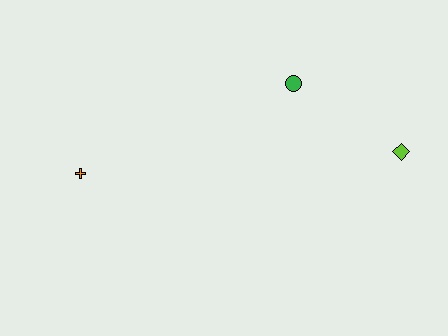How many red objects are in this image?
There are no red objects.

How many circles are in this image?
There is 1 circle.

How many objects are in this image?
There are 3 objects.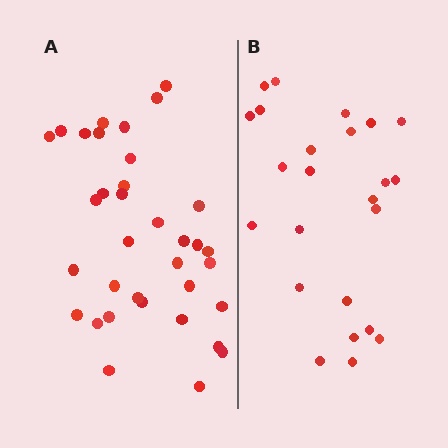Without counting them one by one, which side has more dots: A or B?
Region A (the left region) has more dots.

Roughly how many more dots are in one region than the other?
Region A has roughly 12 or so more dots than region B.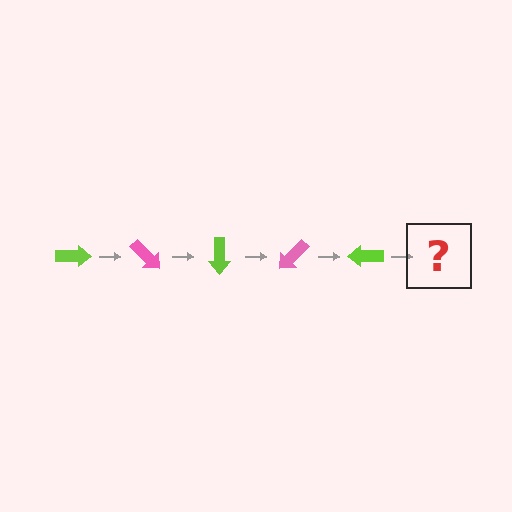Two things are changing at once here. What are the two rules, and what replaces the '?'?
The two rules are that it rotates 45 degrees each step and the color cycles through lime and pink. The '?' should be a pink arrow, rotated 225 degrees from the start.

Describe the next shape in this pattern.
It should be a pink arrow, rotated 225 degrees from the start.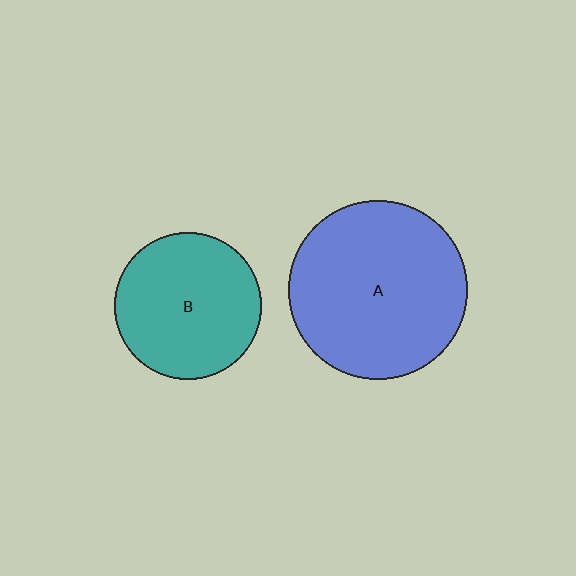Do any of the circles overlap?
No, none of the circles overlap.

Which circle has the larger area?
Circle A (blue).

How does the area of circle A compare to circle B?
Approximately 1.5 times.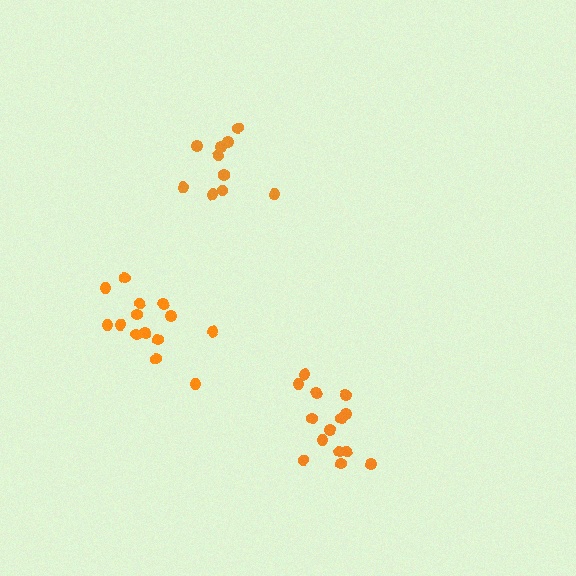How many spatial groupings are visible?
There are 3 spatial groupings.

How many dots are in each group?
Group 1: 14 dots, Group 2: 11 dots, Group 3: 14 dots (39 total).